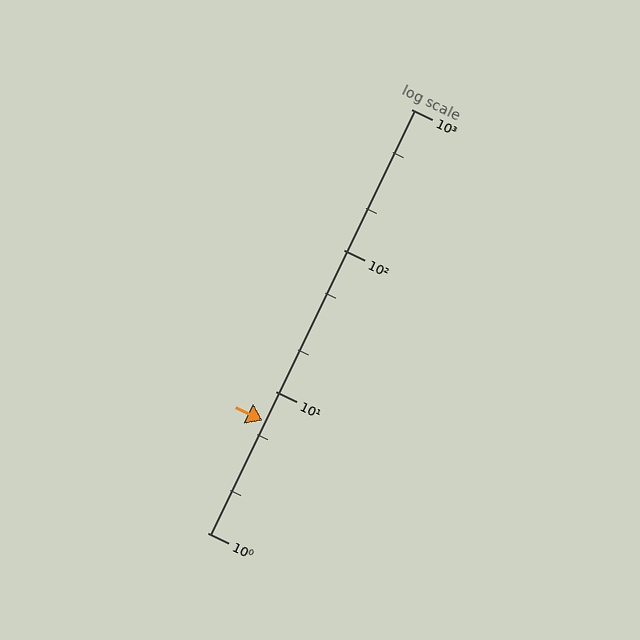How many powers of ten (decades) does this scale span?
The scale spans 3 decades, from 1 to 1000.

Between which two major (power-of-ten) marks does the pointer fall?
The pointer is between 1 and 10.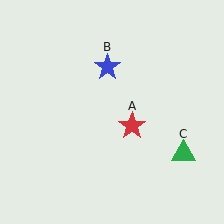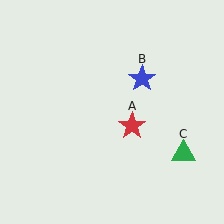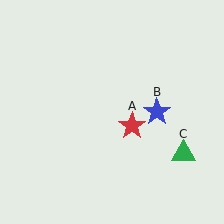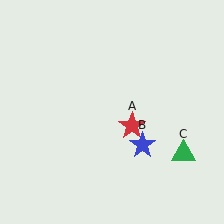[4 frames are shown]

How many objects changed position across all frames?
1 object changed position: blue star (object B).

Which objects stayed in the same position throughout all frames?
Red star (object A) and green triangle (object C) remained stationary.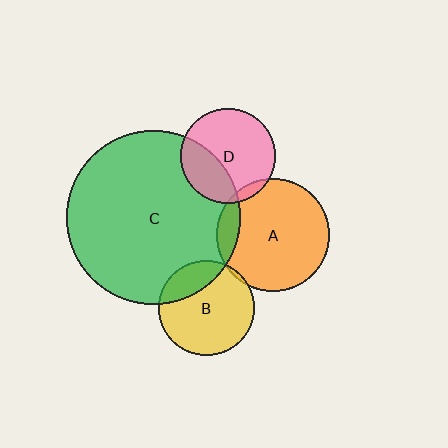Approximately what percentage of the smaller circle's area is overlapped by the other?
Approximately 25%.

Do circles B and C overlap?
Yes.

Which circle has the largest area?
Circle C (green).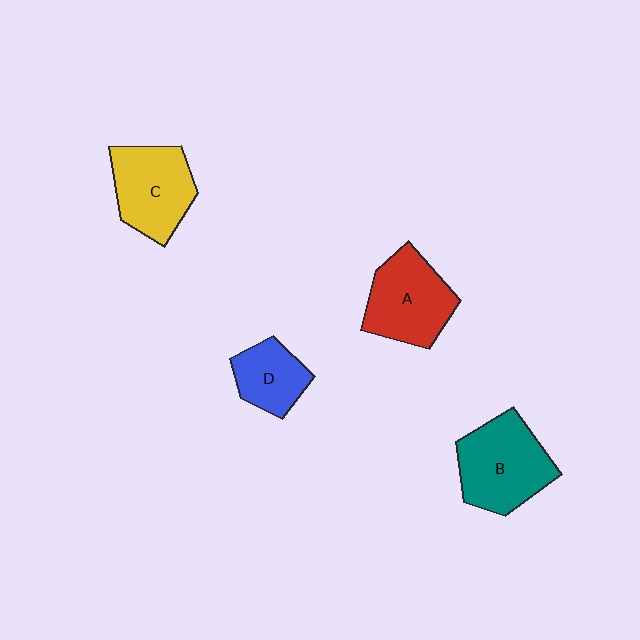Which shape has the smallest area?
Shape D (blue).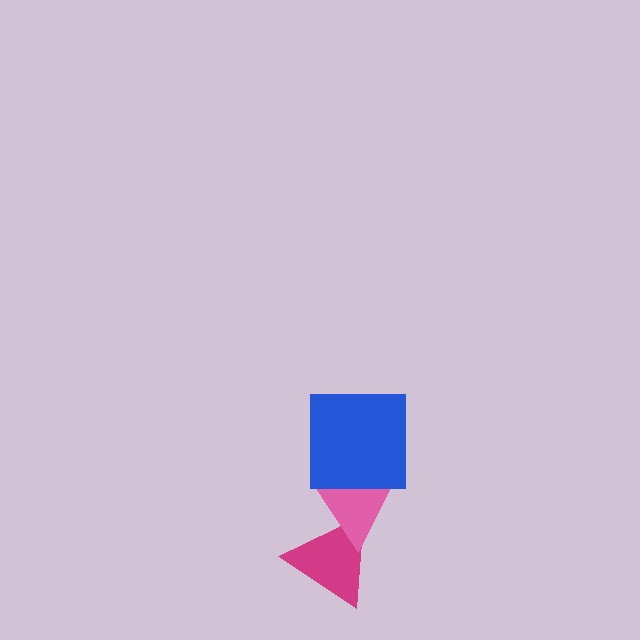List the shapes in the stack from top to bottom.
From top to bottom: the blue square, the pink triangle, the magenta triangle.